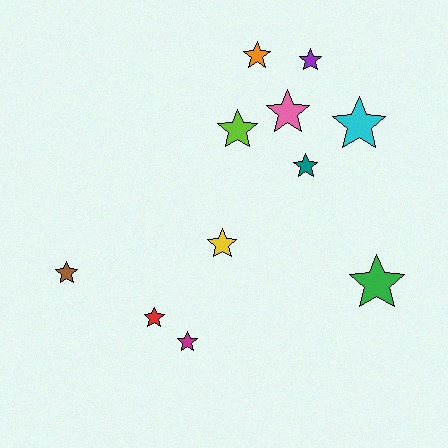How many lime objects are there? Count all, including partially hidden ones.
There is 1 lime object.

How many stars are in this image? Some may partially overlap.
There are 11 stars.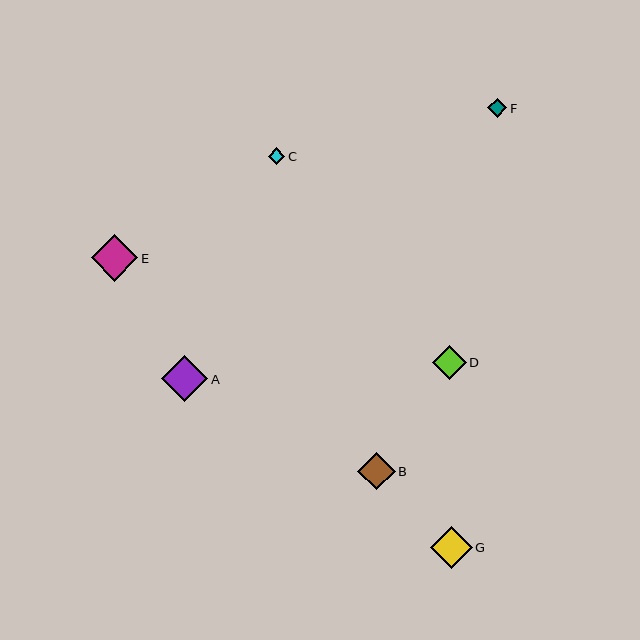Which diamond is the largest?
Diamond E is the largest with a size of approximately 47 pixels.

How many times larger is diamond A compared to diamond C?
Diamond A is approximately 2.8 times the size of diamond C.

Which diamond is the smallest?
Diamond C is the smallest with a size of approximately 17 pixels.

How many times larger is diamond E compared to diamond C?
Diamond E is approximately 2.8 times the size of diamond C.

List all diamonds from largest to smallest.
From largest to smallest: E, A, G, B, D, F, C.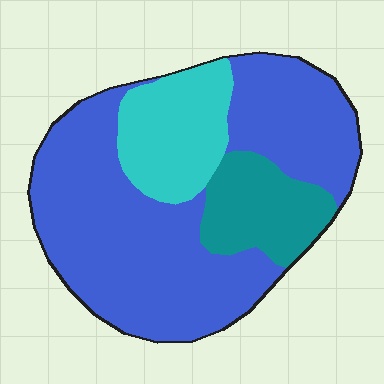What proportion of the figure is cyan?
Cyan covers roughly 20% of the figure.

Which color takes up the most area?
Blue, at roughly 65%.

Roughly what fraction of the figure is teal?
Teal covers roughly 15% of the figure.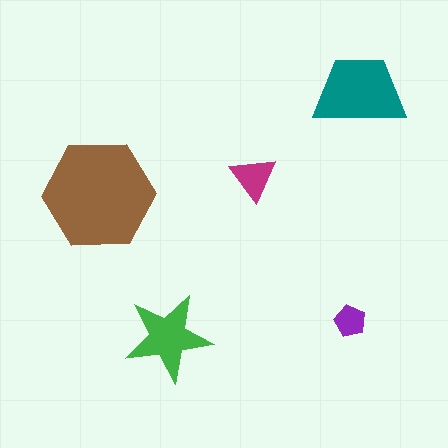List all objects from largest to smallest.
The brown hexagon, the teal trapezoid, the green star, the magenta triangle, the purple pentagon.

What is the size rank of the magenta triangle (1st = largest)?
4th.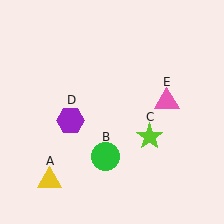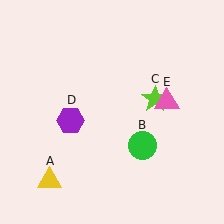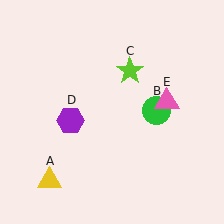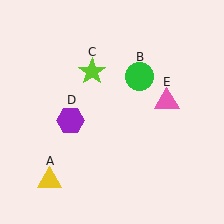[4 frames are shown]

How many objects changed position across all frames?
2 objects changed position: green circle (object B), lime star (object C).